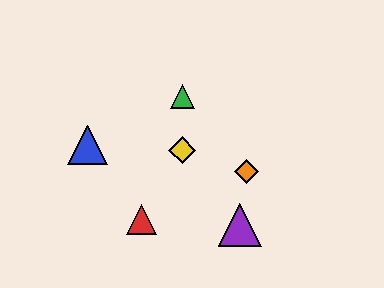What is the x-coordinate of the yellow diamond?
The yellow diamond is at x≈182.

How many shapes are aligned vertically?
2 shapes (the green triangle, the yellow diamond) are aligned vertically.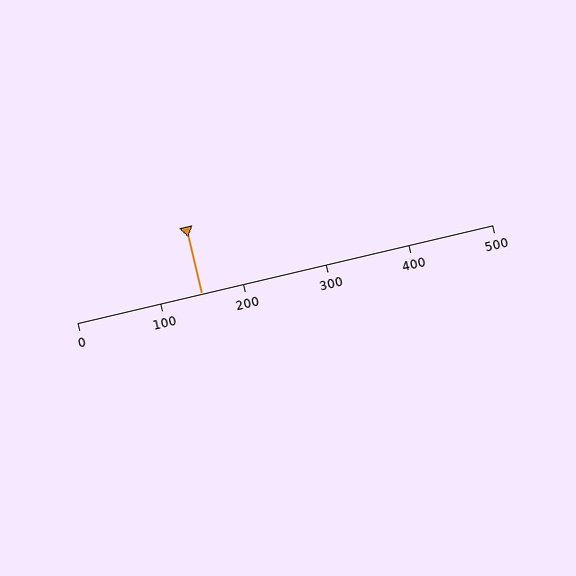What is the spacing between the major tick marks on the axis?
The major ticks are spaced 100 apart.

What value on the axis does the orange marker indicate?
The marker indicates approximately 150.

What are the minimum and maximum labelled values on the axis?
The axis runs from 0 to 500.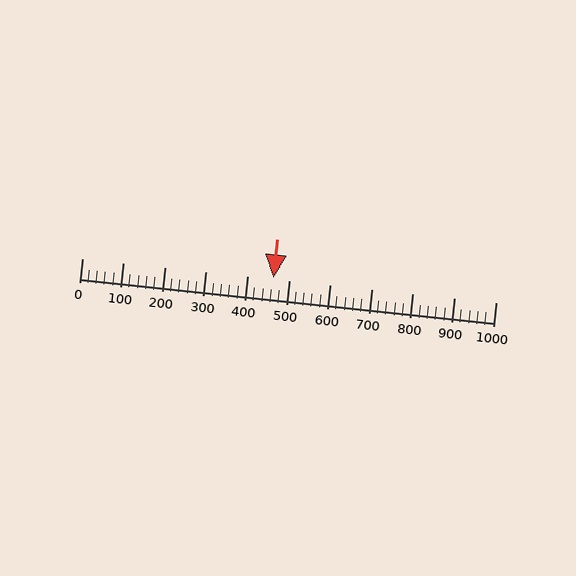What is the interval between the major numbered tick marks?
The major tick marks are spaced 100 units apart.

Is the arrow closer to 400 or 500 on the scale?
The arrow is closer to 500.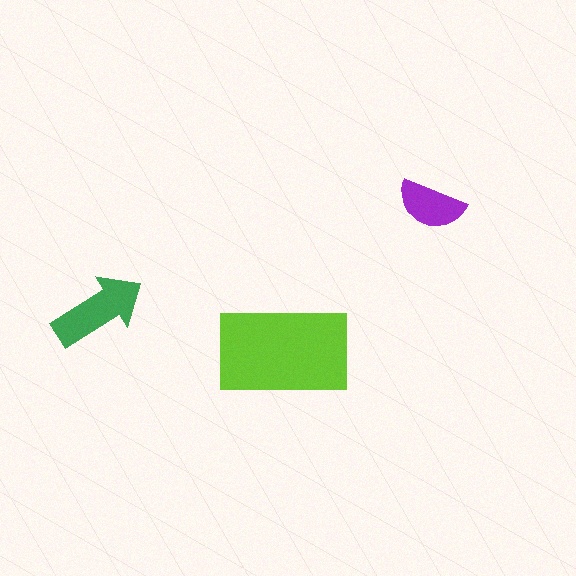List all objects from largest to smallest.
The lime rectangle, the green arrow, the purple semicircle.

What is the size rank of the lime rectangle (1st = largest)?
1st.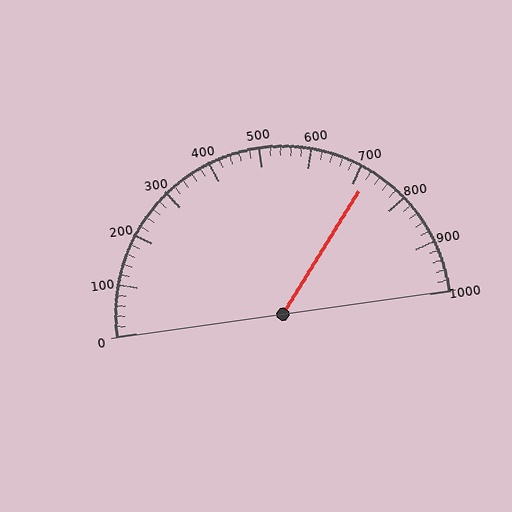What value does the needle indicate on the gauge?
The needle indicates approximately 720.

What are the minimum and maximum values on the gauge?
The gauge ranges from 0 to 1000.